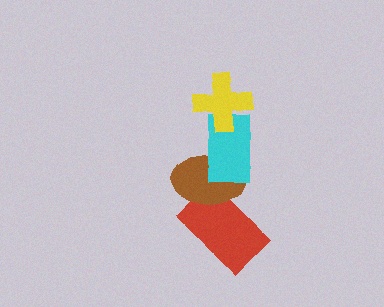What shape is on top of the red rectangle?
The brown ellipse is on top of the red rectangle.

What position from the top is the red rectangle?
The red rectangle is 4th from the top.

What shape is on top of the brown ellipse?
The cyan rectangle is on top of the brown ellipse.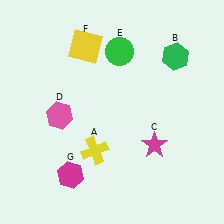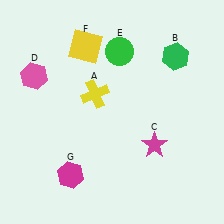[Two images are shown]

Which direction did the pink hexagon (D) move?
The pink hexagon (D) moved up.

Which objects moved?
The objects that moved are: the yellow cross (A), the pink hexagon (D).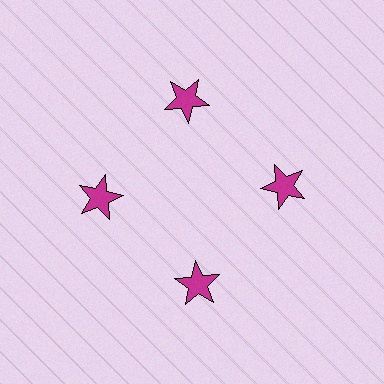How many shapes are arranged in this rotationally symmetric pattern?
There are 4 shapes, arranged in 4 groups of 1.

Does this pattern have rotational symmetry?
Yes, this pattern has 4-fold rotational symmetry. It looks the same after rotating 90 degrees around the center.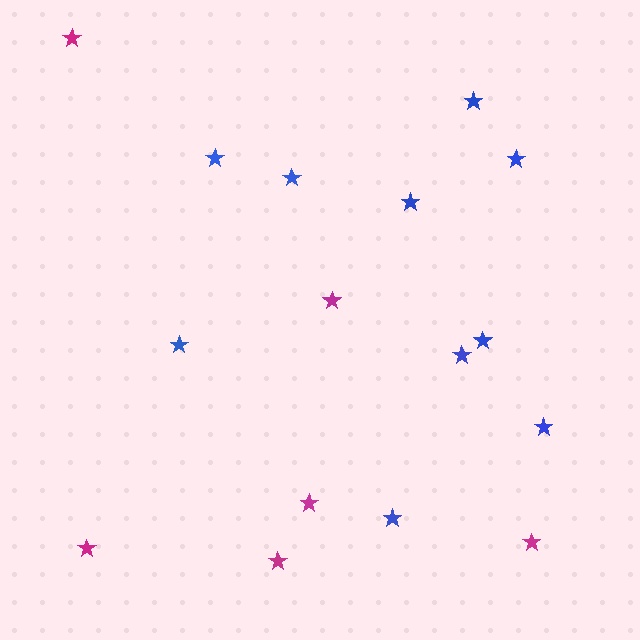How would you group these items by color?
There are 2 groups: one group of magenta stars (6) and one group of blue stars (10).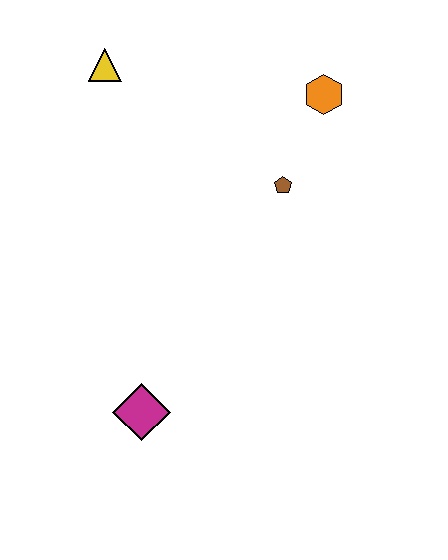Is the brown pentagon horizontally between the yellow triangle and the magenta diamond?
No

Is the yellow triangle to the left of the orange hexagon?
Yes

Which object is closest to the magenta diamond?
The brown pentagon is closest to the magenta diamond.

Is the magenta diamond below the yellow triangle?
Yes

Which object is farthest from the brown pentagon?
The magenta diamond is farthest from the brown pentagon.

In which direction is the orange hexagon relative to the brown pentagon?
The orange hexagon is above the brown pentagon.